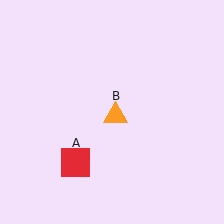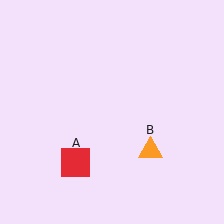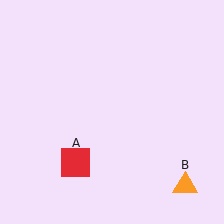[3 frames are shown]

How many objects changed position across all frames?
1 object changed position: orange triangle (object B).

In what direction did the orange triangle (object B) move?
The orange triangle (object B) moved down and to the right.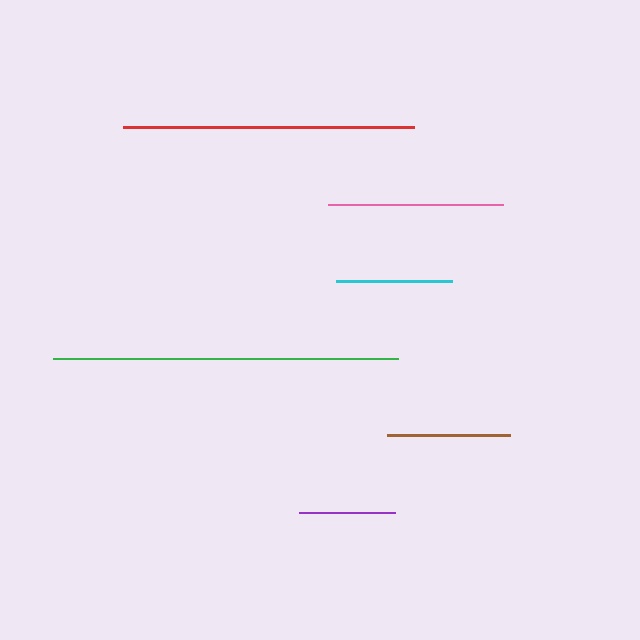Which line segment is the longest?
The green line is the longest at approximately 344 pixels.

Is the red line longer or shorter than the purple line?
The red line is longer than the purple line.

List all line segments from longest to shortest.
From longest to shortest: green, red, pink, brown, cyan, purple.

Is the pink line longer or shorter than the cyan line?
The pink line is longer than the cyan line.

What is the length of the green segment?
The green segment is approximately 344 pixels long.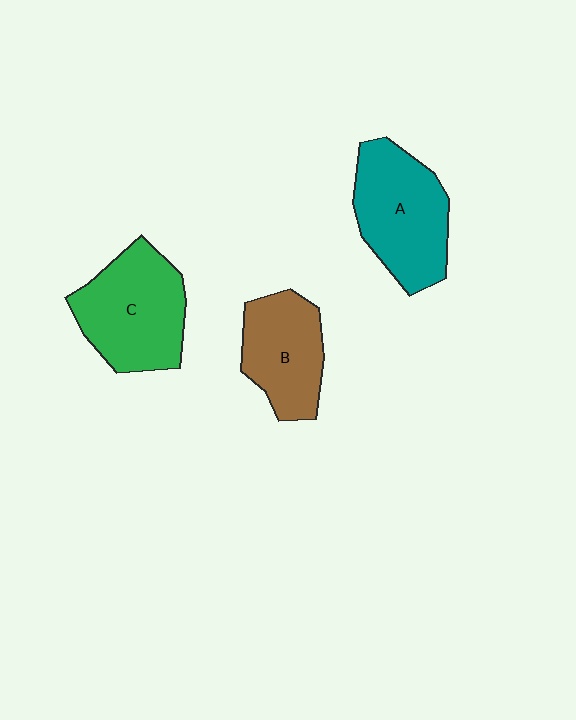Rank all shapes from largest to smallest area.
From largest to smallest: C (green), A (teal), B (brown).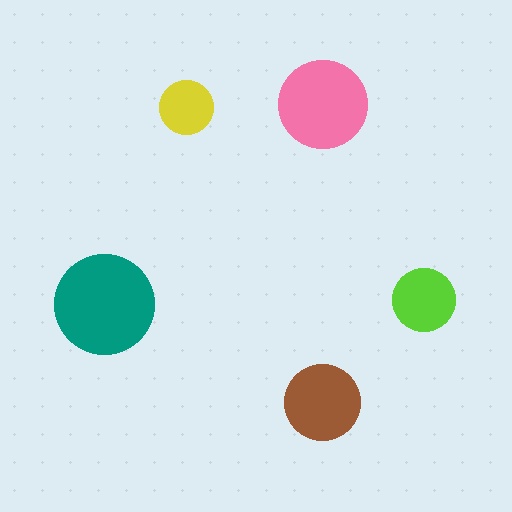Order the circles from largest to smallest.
the teal one, the pink one, the brown one, the lime one, the yellow one.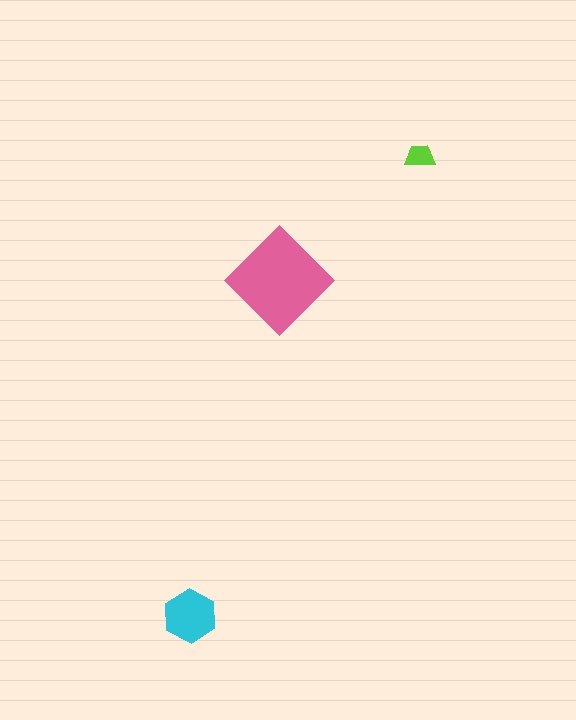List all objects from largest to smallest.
The pink diamond, the cyan hexagon, the lime trapezoid.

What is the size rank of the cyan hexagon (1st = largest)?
2nd.